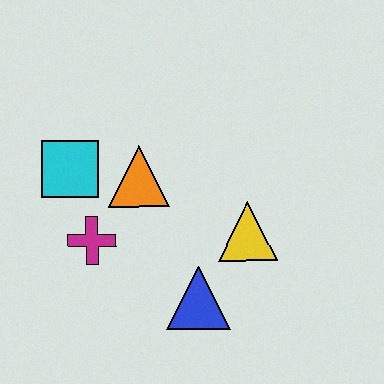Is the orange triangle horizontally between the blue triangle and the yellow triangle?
No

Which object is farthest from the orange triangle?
The blue triangle is farthest from the orange triangle.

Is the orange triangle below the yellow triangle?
No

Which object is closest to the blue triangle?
The yellow triangle is closest to the blue triangle.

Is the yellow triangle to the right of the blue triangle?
Yes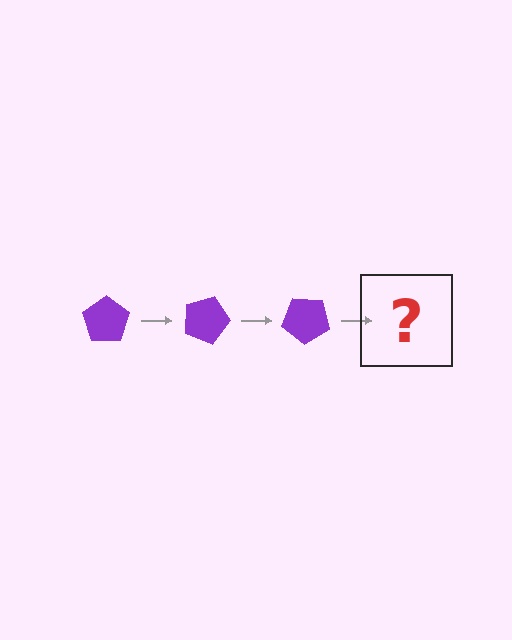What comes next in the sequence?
The next element should be a purple pentagon rotated 60 degrees.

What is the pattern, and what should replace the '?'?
The pattern is that the pentagon rotates 20 degrees each step. The '?' should be a purple pentagon rotated 60 degrees.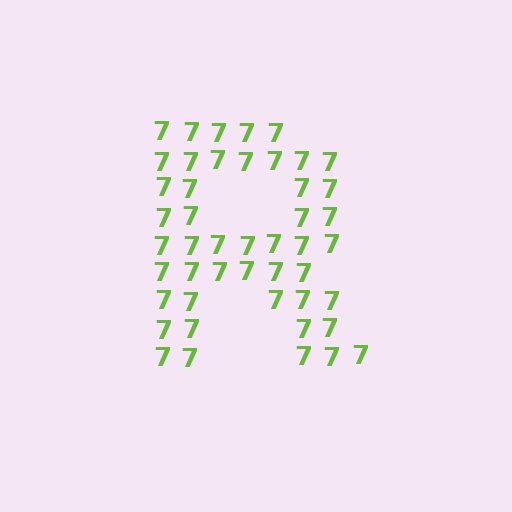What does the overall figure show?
The overall figure shows the letter R.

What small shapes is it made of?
It is made of small digit 7's.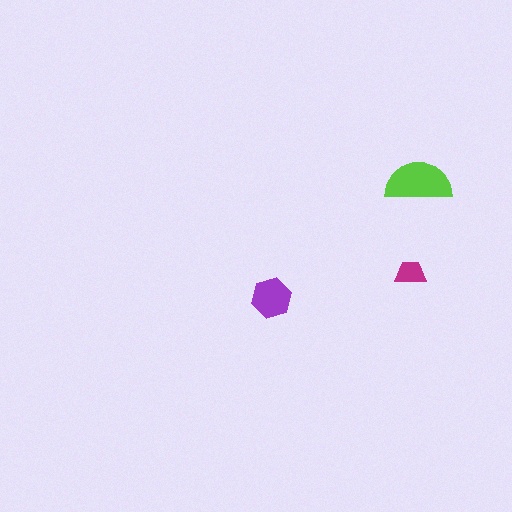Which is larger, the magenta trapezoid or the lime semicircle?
The lime semicircle.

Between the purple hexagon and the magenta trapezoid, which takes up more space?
The purple hexagon.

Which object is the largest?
The lime semicircle.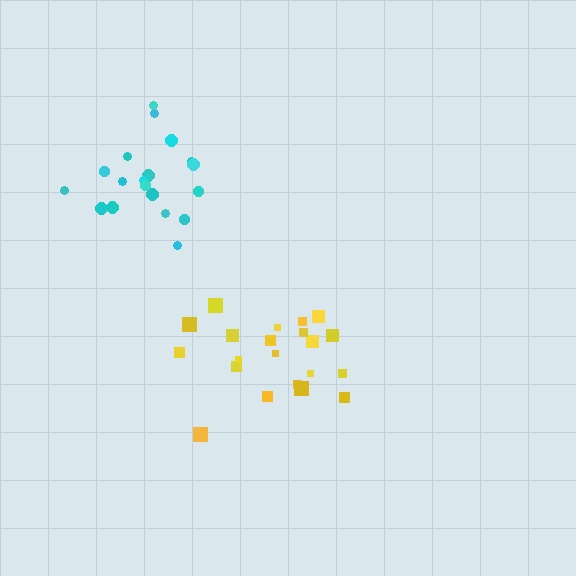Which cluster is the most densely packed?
Cyan.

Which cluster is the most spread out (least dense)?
Yellow.